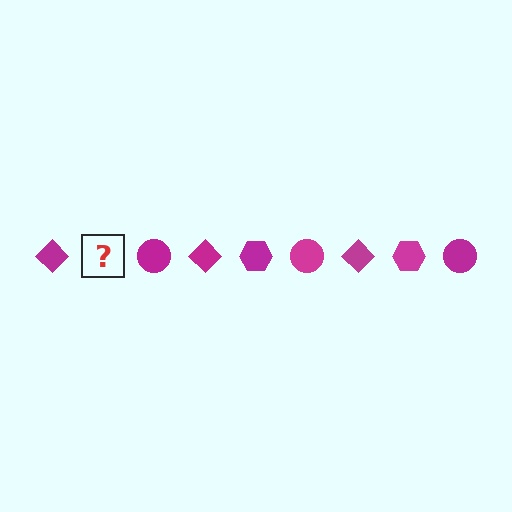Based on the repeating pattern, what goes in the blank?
The blank should be a magenta hexagon.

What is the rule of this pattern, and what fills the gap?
The rule is that the pattern cycles through diamond, hexagon, circle shapes in magenta. The gap should be filled with a magenta hexagon.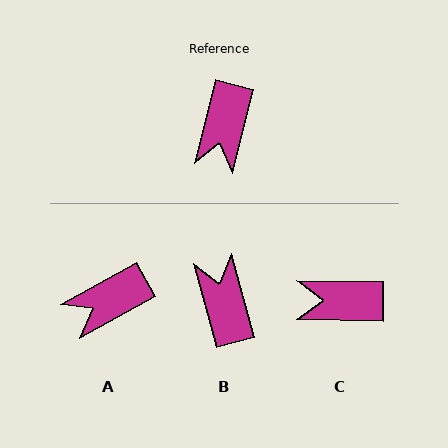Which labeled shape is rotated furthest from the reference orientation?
B, about 150 degrees away.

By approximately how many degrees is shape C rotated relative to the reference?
Approximately 77 degrees clockwise.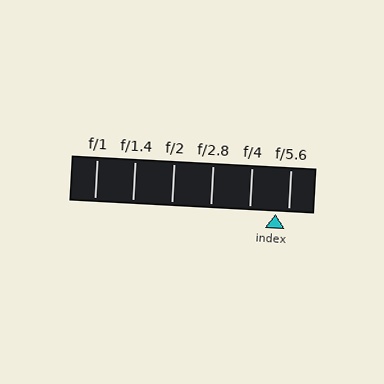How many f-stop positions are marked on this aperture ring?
There are 6 f-stop positions marked.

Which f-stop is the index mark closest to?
The index mark is closest to f/5.6.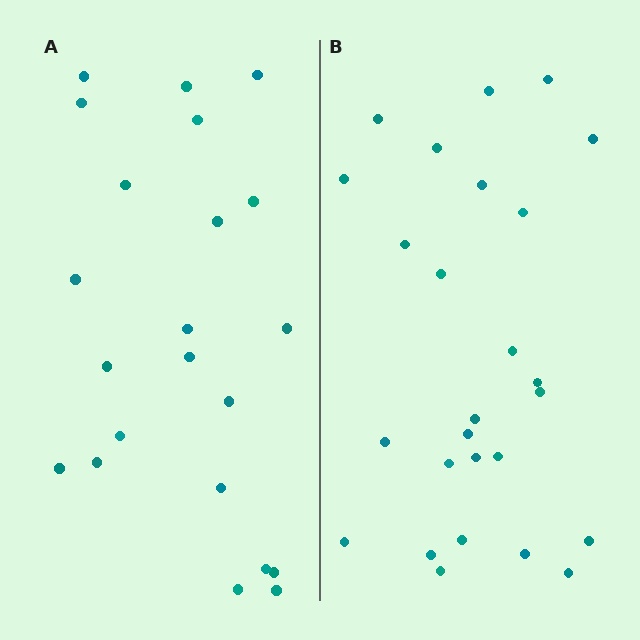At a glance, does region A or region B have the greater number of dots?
Region B (the right region) has more dots.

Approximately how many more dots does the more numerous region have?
Region B has about 4 more dots than region A.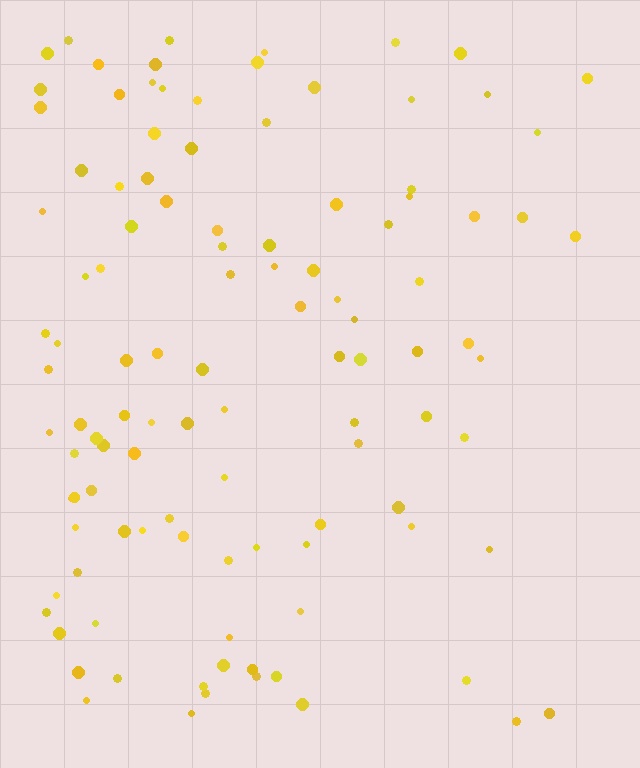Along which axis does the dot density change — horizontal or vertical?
Horizontal.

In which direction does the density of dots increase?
From right to left, with the left side densest.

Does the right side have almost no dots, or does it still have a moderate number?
Still a moderate number, just noticeably fewer than the left.